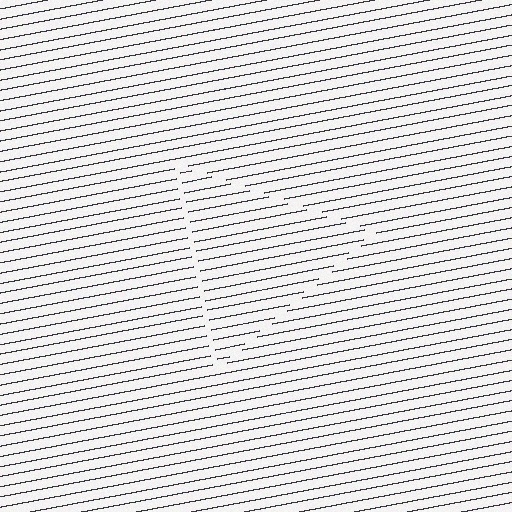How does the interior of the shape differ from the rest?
The interior of the shape contains the same grating, shifted by half a period — the contour is defined by the phase discontinuity where line-ends from the inner and outer gratings abut.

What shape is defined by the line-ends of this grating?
An illusory triangle. The interior of the shape contains the same grating, shifted by half a period — the contour is defined by the phase discontinuity where line-ends from the inner and outer gratings abut.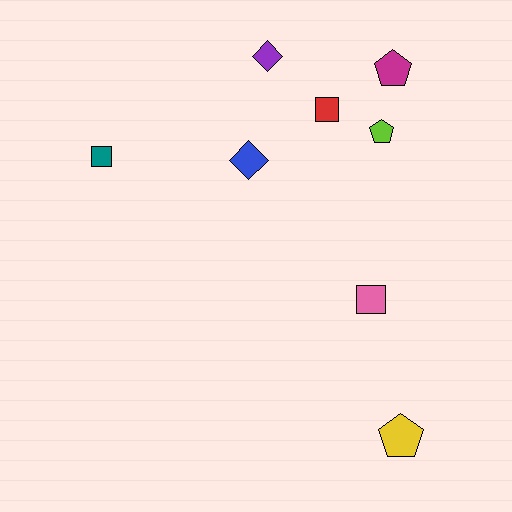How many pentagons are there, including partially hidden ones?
There are 3 pentagons.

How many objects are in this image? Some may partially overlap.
There are 8 objects.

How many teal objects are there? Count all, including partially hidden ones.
There is 1 teal object.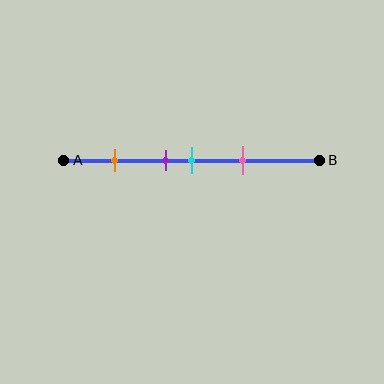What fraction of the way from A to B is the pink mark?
The pink mark is approximately 70% (0.7) of the way from A to B.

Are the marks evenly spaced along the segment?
No, the marks are not evenly spaced.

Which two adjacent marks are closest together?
The purple and cyan marks are the closest adjacent pair.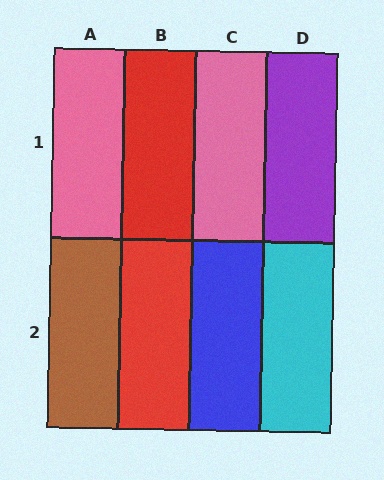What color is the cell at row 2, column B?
Red.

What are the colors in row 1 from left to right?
Pink, red, pink, purple.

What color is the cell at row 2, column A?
Brown.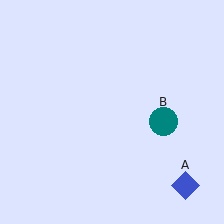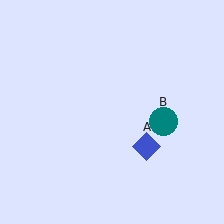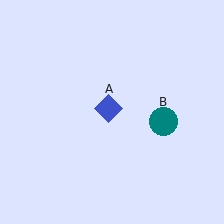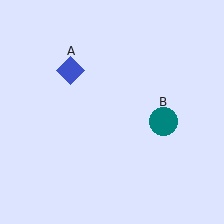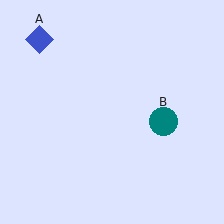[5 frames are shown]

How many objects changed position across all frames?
1 object changed position: blue diamond (object A).